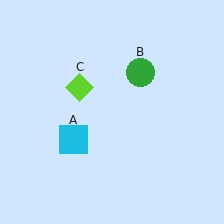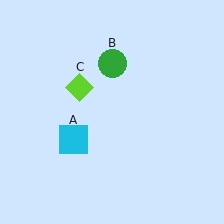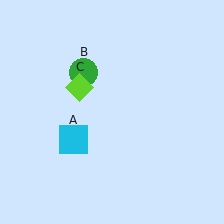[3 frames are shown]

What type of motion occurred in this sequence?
The green circle (object B) rotated counterclockwise around the center of the scene.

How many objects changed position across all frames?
1 object changed position: green circle (object B).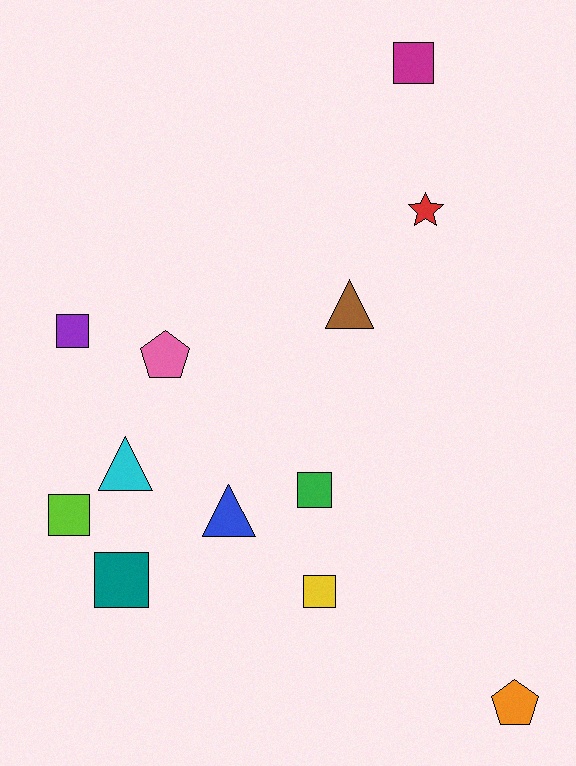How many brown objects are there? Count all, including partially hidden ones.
There is 1 brown object.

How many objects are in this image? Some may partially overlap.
There are 12 objects.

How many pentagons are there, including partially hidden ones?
There are 2 pentagons.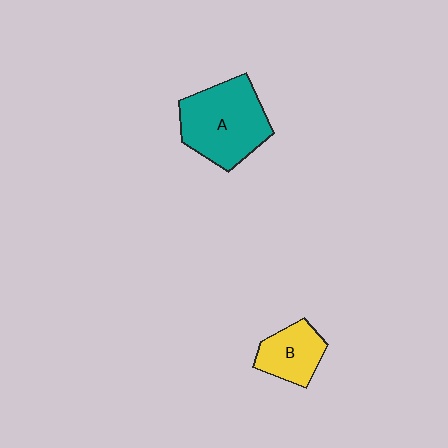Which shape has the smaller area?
Shape B (yellow).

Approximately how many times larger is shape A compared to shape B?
Approximately 1.9 times.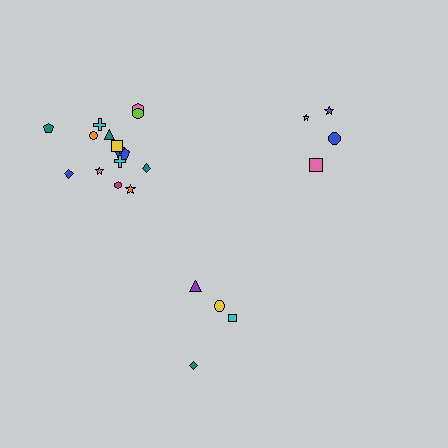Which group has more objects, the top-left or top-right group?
The top-left group.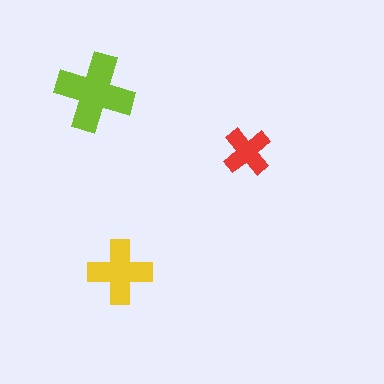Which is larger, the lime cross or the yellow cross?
The lime one.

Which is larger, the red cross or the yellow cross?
The yellow one.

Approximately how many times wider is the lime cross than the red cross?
About 1.5 times wider.